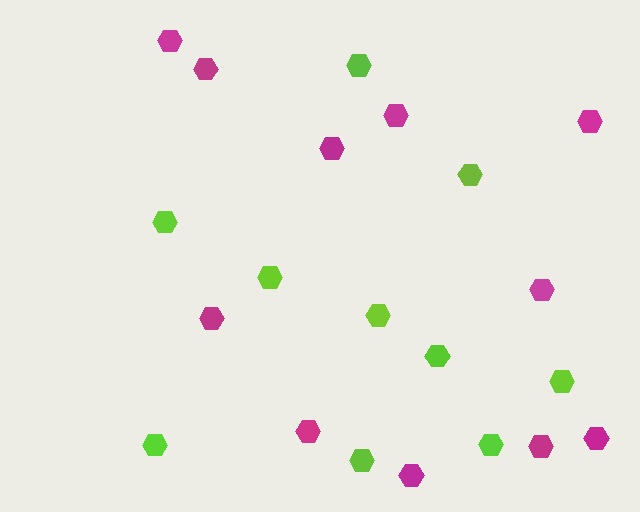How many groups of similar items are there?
There are 2 groups: one group of lime hexagons (10) and one group of magenta hexagons (11).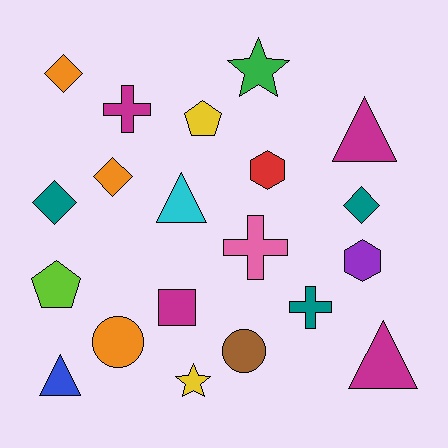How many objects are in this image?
There are 20 objects.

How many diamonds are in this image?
There are 4 diamonds.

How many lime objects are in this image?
There is 1 lime object.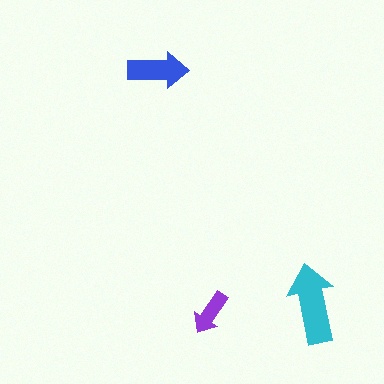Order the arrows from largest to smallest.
the cyan one, the blue one, the purple one.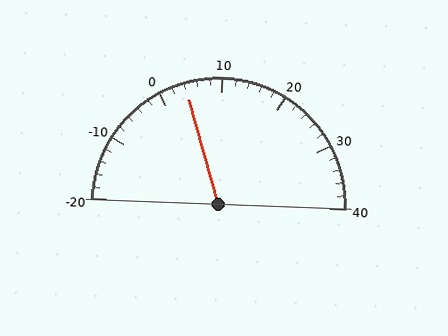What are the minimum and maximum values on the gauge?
The gauge ranges from -20 to 40.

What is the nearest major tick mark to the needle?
The nearest major tick mark is 0.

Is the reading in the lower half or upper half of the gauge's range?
The reading is in the lower half of the range (-20 to 40).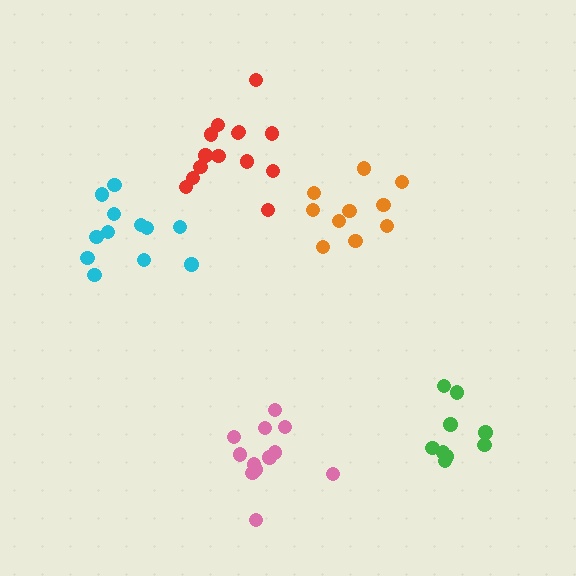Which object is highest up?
The red cluster is topmost.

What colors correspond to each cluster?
The clusters are colored: green, orange, red, cyan, pink.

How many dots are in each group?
Group 1: 9 dots, Group 2: 10 dots, Group 3: 14 dots, Group 4: 12 dots, Group 5: 12 dots (57 total).